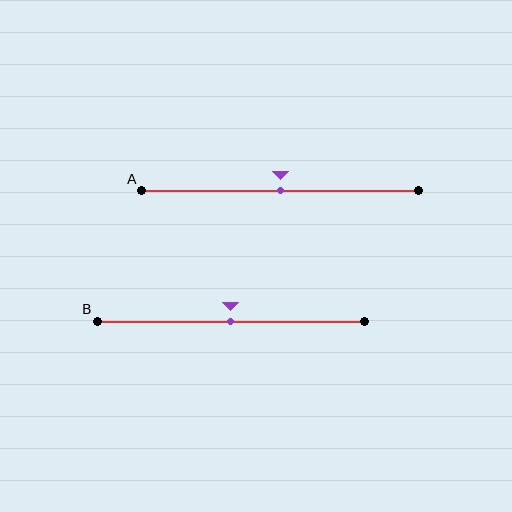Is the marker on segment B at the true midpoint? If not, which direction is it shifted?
Yes, the marker on segment B is at the true midpoint.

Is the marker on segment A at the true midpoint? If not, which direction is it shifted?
Yes, the marker on segment A is at the true midpoint.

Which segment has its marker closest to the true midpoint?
Segment A has its marker closest to the true midpoint.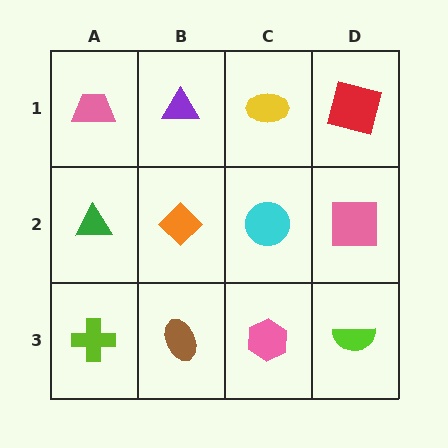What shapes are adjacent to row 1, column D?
A pink square (row 2, column D), a yellow ellipse (row 1, column C).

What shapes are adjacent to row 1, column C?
A cyan circle (row 2, column C), a purple triangle (row 1, column B), a red square (row 1, column D).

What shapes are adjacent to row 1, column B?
An orange diamond (row 2, column B), a pink trapezoid (row 1, column A), a yellow ellipse (row 1, column C).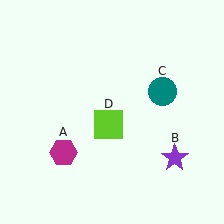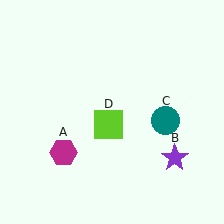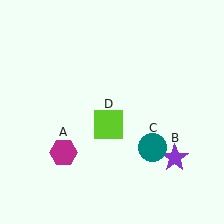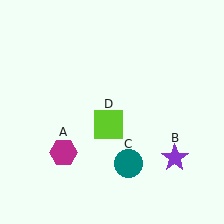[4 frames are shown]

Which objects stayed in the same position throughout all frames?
Magenta hexagon (object A) and purple star (object B) and lime square (object D) remained stationary.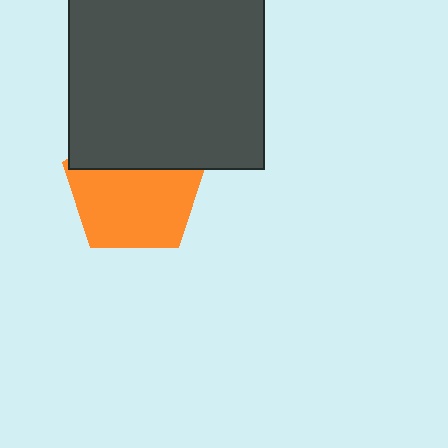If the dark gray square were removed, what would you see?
You would see the complete orange pentagon.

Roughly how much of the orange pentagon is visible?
Most of it is visible (roughly 65%).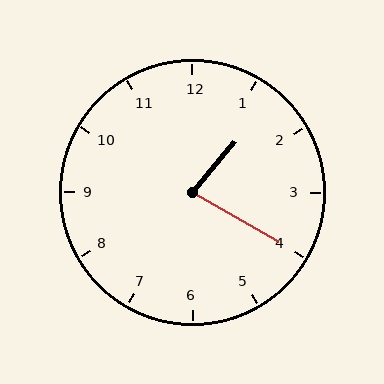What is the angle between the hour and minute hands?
Approximately 80 degrees.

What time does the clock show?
1:20.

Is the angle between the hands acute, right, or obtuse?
It is acute.